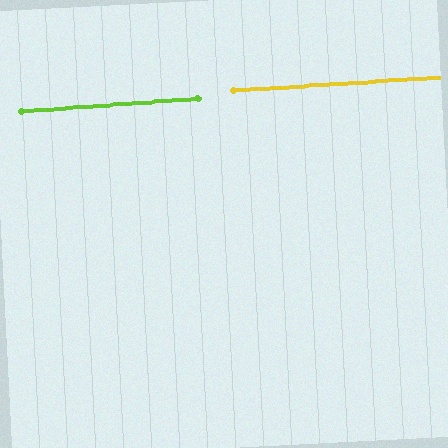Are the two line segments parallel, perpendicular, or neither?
Parallel — their directions differ by only 0.7°.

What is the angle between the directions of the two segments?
Approximately 1 degree.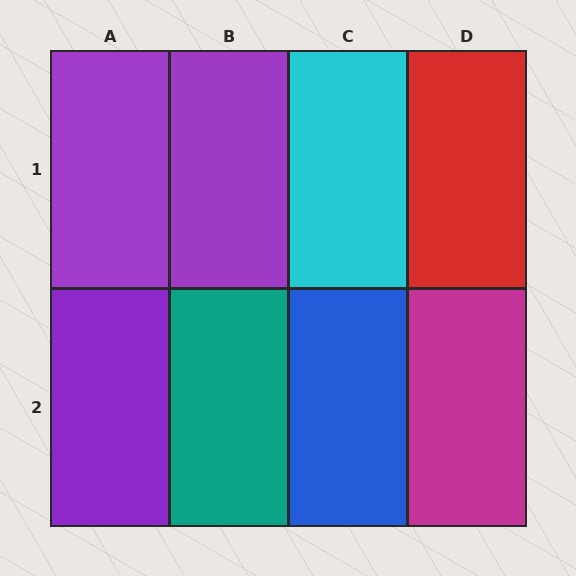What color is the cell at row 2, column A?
Purple.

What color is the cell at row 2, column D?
Magenta.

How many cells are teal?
1 cell is teal.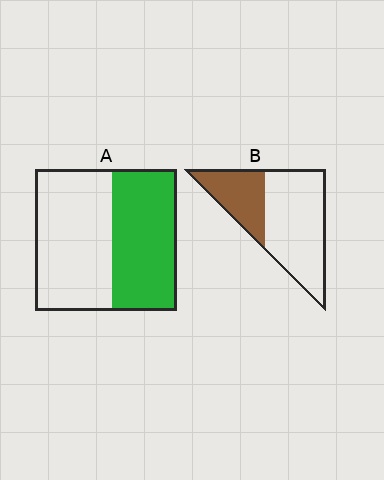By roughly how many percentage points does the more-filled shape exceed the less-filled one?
By roughly 15 percentage points (A over B).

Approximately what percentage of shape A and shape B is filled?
A is approximately 45% and B is approximately 35%.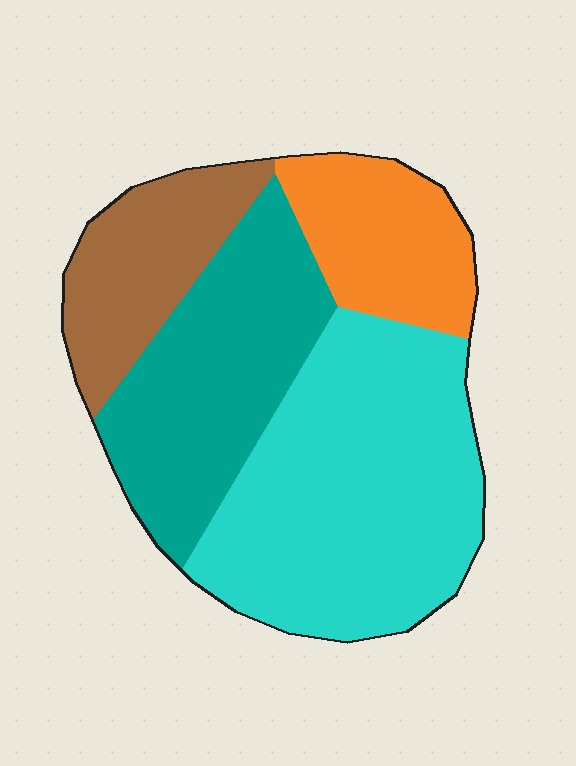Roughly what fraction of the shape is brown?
Brown covers roughly 15% of the shape.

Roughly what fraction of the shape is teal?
Teal covers around 25% of the shape.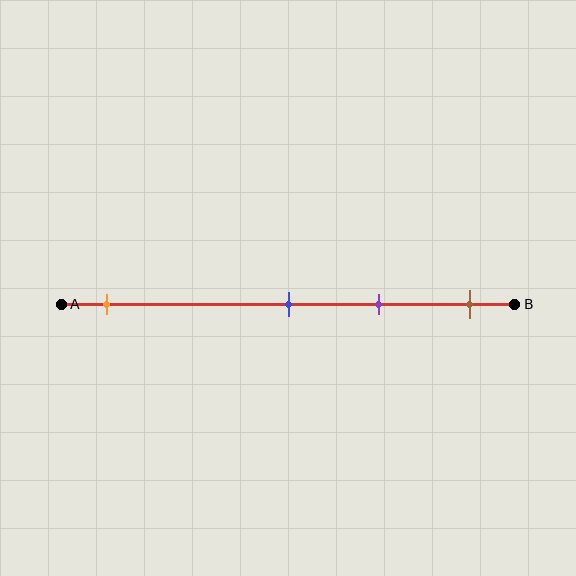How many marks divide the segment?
There are 4 marks dividing the segment.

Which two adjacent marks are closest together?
The blue and purple marks are the closest adjacent pair.